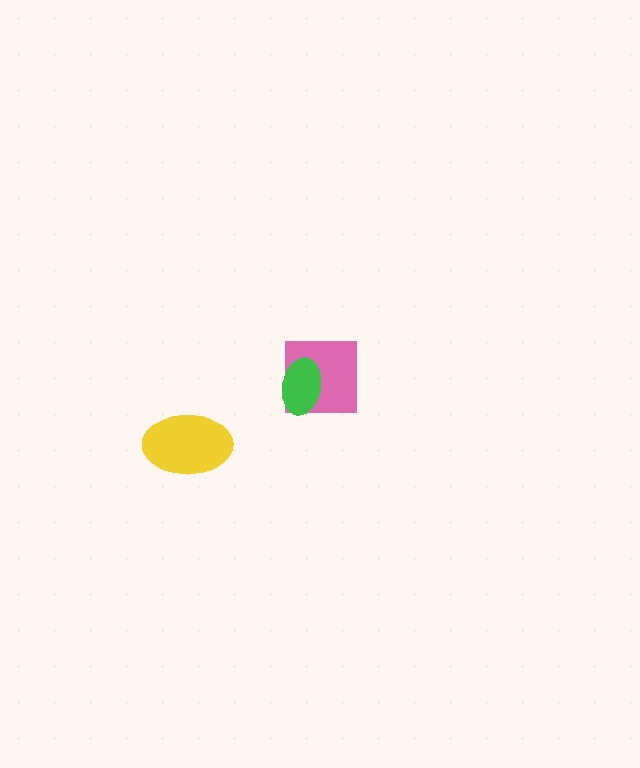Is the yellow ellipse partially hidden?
No, no other shape covers it.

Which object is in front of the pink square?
The green ellipse is in front of the pink square.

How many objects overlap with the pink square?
1 object overlaps with the pink square.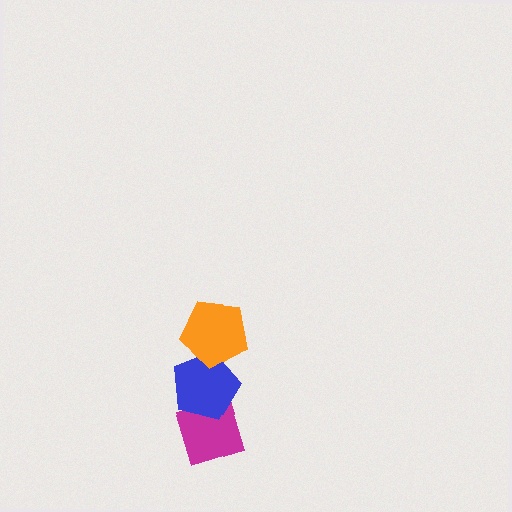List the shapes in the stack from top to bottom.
From top to bottom: the orange pentagon, the blue pentagon, the magenta diamond.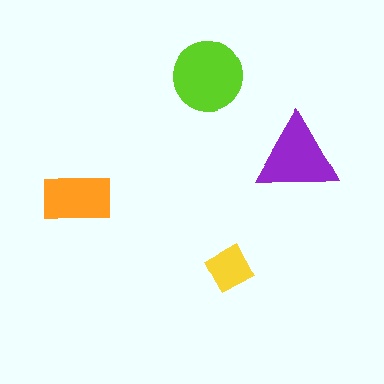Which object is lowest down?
The yellow diamond is bottommost.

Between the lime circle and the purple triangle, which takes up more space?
The lime circle.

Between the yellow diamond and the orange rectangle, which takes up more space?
The orange rectangle.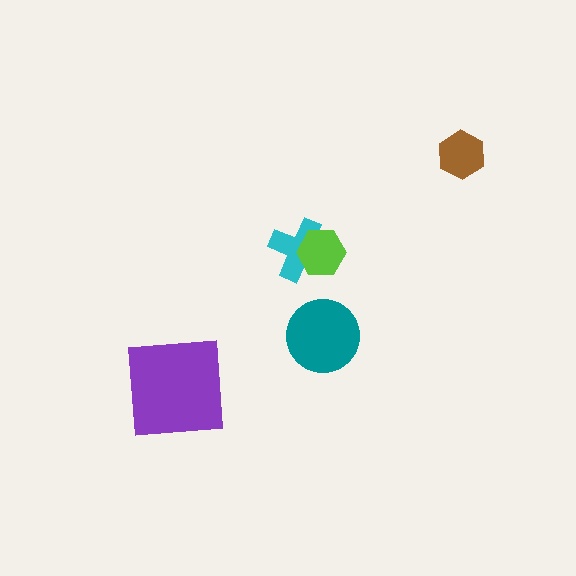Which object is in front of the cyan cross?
The lime hexagon is in front of the cyan cross.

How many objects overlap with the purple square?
0 objects overlap with the purple square.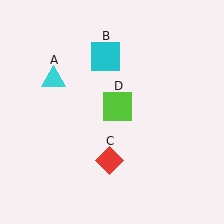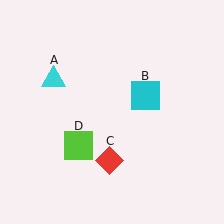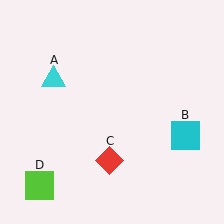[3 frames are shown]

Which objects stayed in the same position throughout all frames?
Cyan triangle (object A) and red diamond (object C) remained stationary.